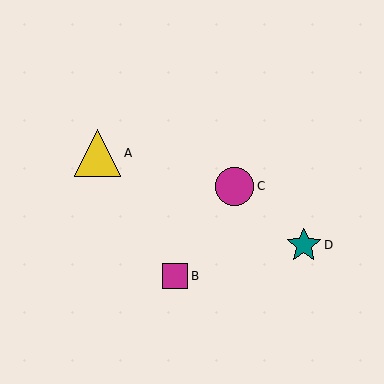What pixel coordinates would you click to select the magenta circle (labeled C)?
Click at (235, 186) to select the magenta circle C.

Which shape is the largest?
The yellow triangle (labeled A) is the largest.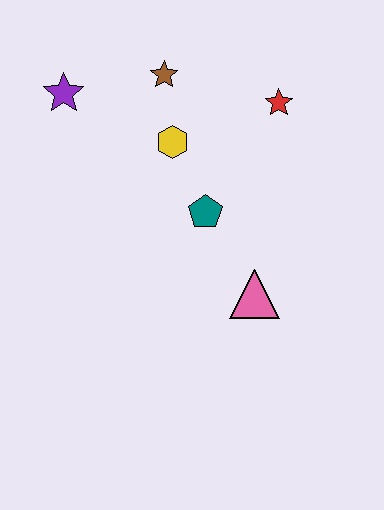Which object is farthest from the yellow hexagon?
The pink triangle is farthest from the yellow hexagon.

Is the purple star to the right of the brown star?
No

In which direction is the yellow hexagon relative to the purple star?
The yellow hexagon is to the right of the purple star.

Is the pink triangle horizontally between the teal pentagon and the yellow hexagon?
No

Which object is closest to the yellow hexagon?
The brown star is closest to the yellow hexagon.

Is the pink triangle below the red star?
Yes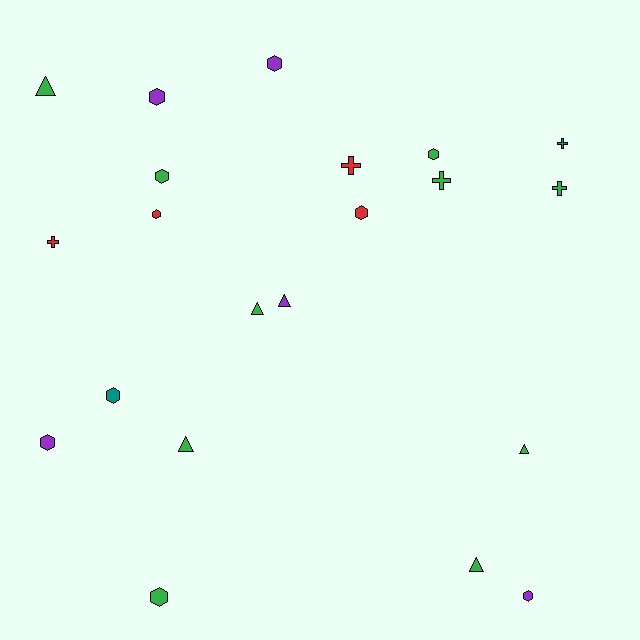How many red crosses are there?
There are 2 red crosses.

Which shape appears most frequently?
Hexagon, with 10 objects.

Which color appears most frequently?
Green, with 10 objects.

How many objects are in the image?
There are 21 objects.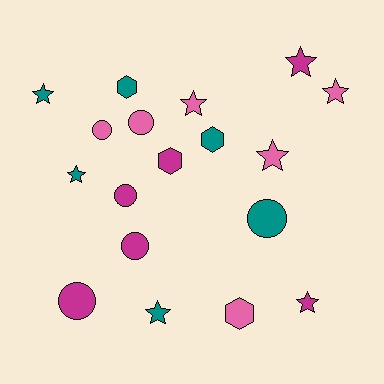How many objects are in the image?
There are 18 objects.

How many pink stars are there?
There are 3 pink stars.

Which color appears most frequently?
Pink, with 6 objects.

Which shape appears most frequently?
Star, with 8 objects.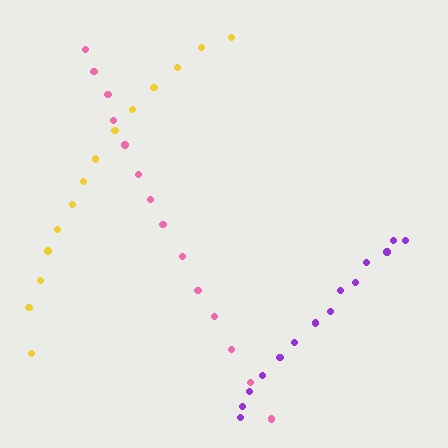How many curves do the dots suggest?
There are 3 distinct paths.